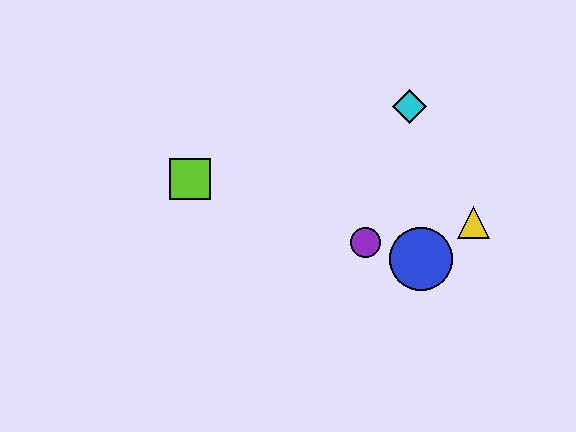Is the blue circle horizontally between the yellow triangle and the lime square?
Yes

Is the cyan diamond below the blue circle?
No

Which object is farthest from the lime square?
The yellow triangle is farthest from the lime square.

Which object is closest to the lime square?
The purple circle is closest to the lime square.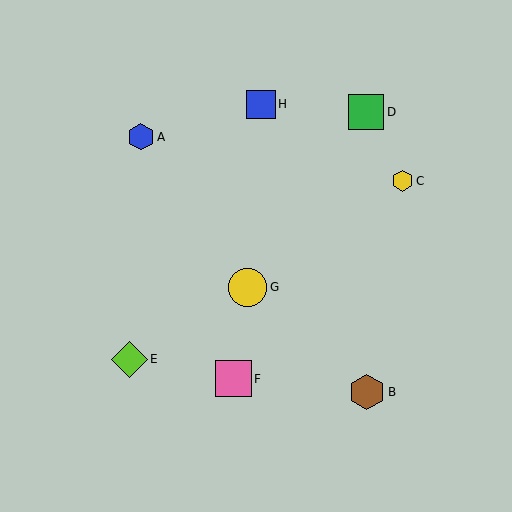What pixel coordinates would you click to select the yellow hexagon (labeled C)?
Click at (403, 181) to select the yellow hexagon C.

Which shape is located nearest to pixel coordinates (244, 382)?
The pink square (labeled F) at (233, 379) is nearest to that location.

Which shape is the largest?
The yellow circle (labeled G) is the largest.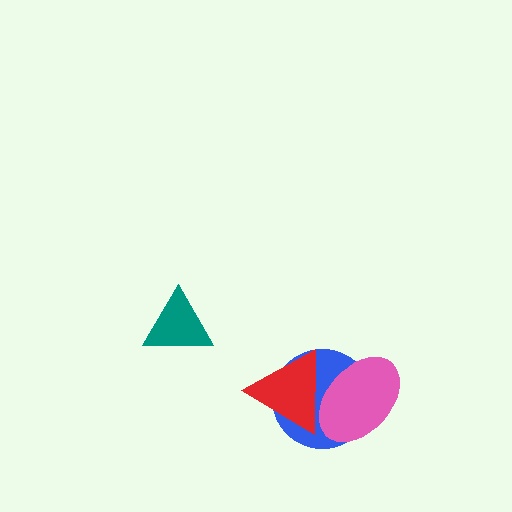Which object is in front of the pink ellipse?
The red triangle is in front of the pink ellipse.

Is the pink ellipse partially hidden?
Yes, it is partially covered by another shape.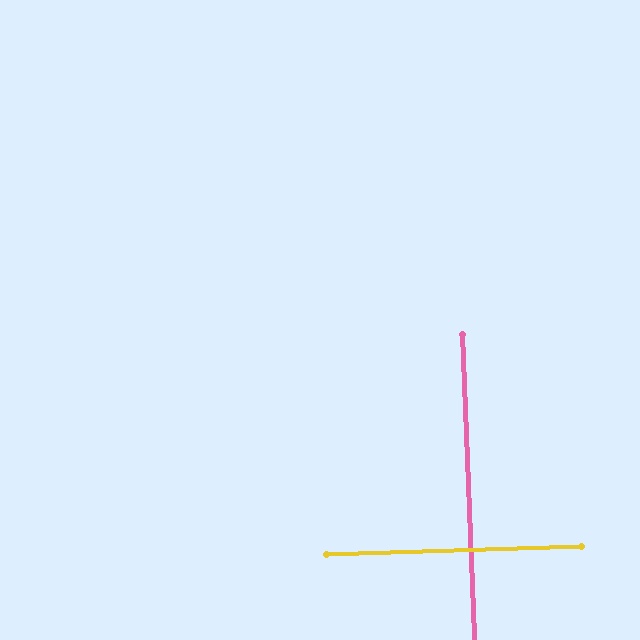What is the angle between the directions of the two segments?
Approximately 90 degrees.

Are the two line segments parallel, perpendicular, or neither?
Perpendicular — they meet at approximately 90°.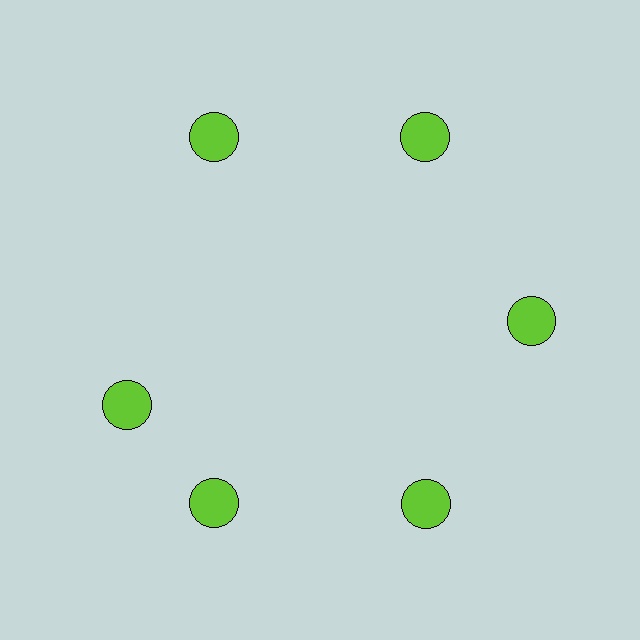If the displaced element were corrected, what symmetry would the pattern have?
It would have 6-fold rotational symmetry — the pattern would map onto itself every 60 degrees.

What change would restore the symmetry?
The symmetry would be restored by rotating it back into even spacing with its neighbors so that all 6 circles sit at equal angles and equal distance from the center.